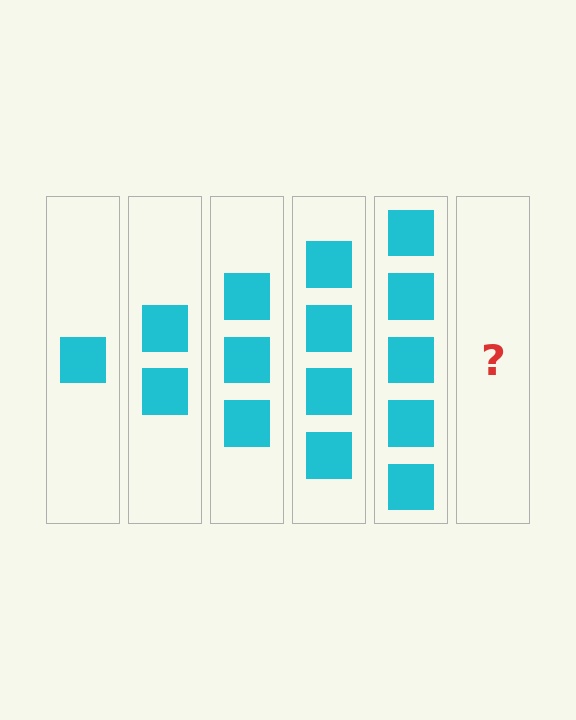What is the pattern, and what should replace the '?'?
The pattern is that each step adds one more square. The '?' should be 6 squares.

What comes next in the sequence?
The next element should be 6 squares.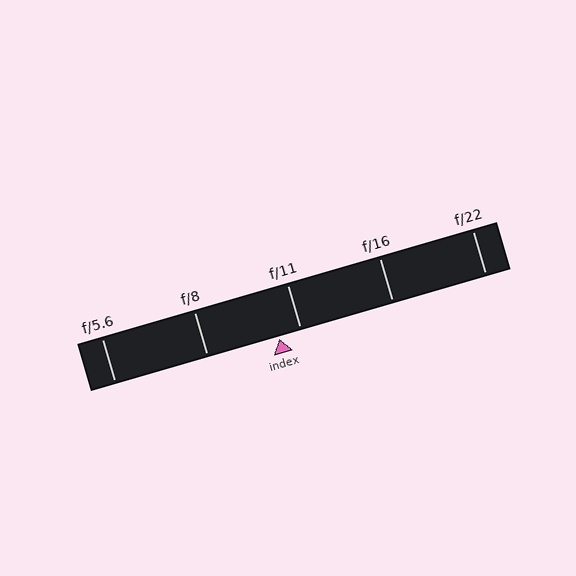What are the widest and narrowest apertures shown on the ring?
The widest aperture shown is f/5.6 and the narrowest is f/22.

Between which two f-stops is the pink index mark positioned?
The index mark is between f/8 and f/11.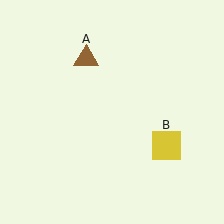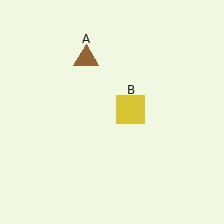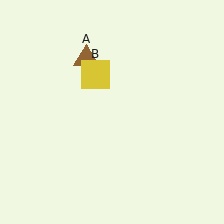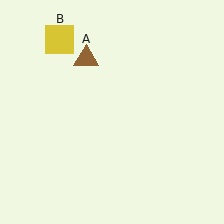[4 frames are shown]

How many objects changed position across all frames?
1 object changed position: yellow square (object B).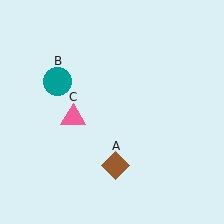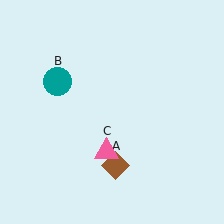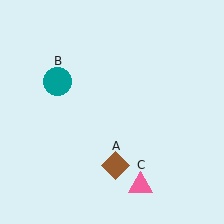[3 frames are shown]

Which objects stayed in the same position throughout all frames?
Brown diamond (object A) and teal circle (object B) remained stationary.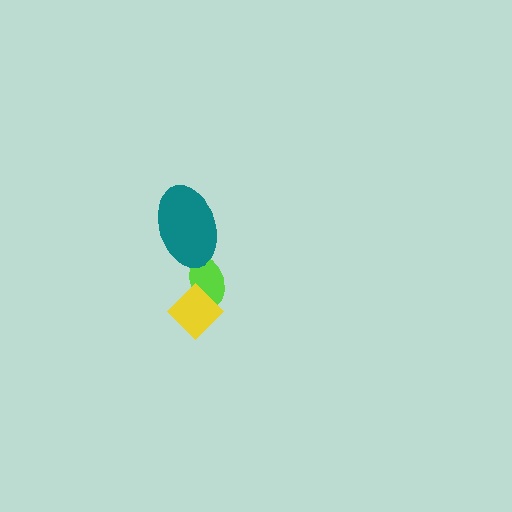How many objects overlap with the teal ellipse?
1 object overlaps with the teal ellipse.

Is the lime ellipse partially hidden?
Yes, it is partially covered by another shape.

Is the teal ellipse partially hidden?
No, no other shape covers it.